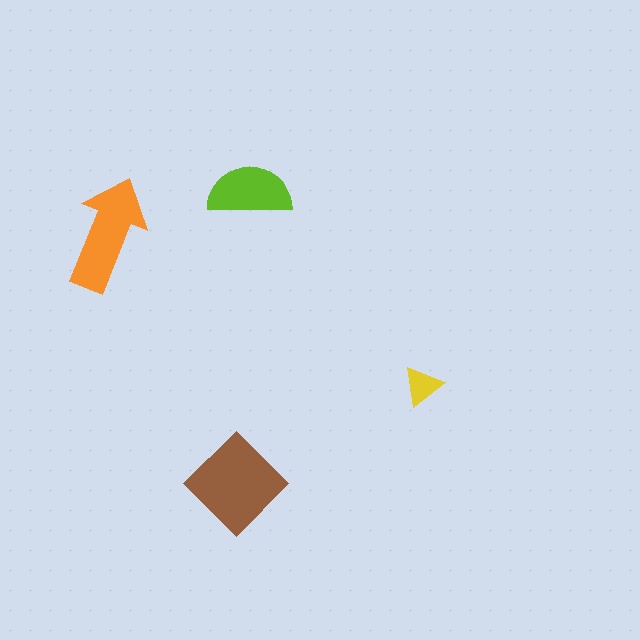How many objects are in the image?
There are 4 objects in the image.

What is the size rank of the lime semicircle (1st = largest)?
3rd.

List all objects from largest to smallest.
The brown diamond, the orange arrow, the lime semicircle, the yellow triangle.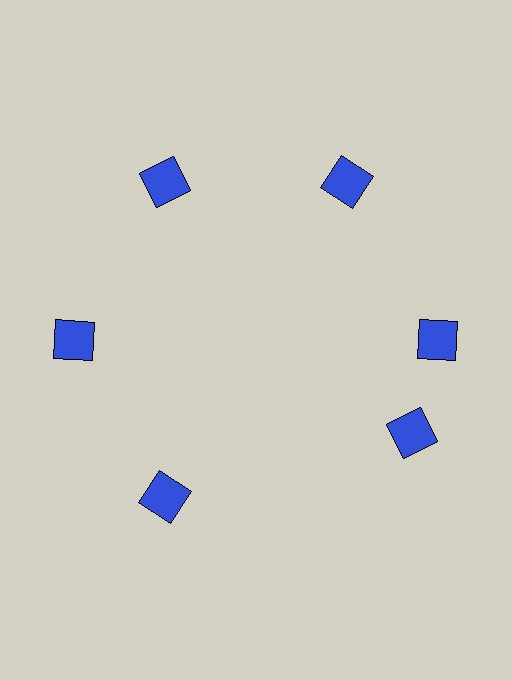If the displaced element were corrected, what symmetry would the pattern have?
It would have 6-fold rotational symmetry — the pattern would map onto itself every 60 degrees.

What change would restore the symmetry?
The symmetry would be restored by rotating it back into even spacing with its neighbors so that all 6 squares sit at equal angles and equal distance from the center.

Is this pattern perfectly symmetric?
No. The 6 blue squares are arranged in a ring, but one element near the 5 o'clock position is rotated out of alignment along the ring, breaking the 6-fold rotational symmetry.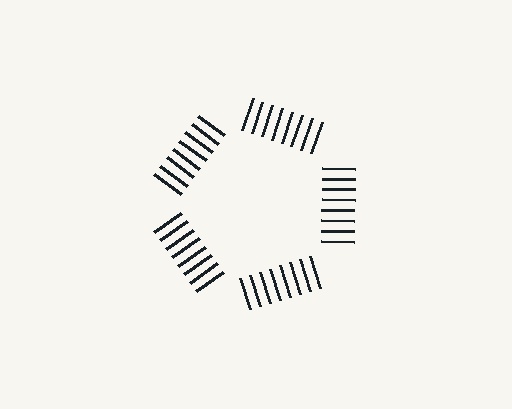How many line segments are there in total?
40 — 8 along each of the 5 edges.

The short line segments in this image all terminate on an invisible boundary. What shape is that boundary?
An illusory pentagon — the line segments terminate on its edges but no continuous stroke is drawn.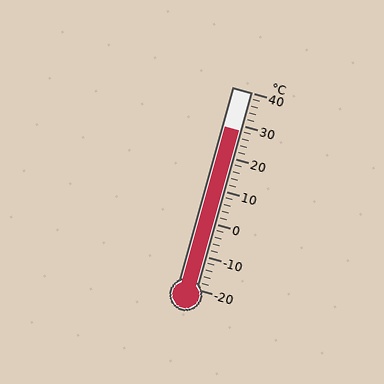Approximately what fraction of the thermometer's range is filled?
The thermometer is filled to approximately 80% of its range.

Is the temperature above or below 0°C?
The temperature is above 0°C.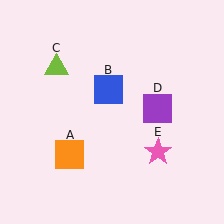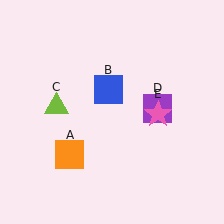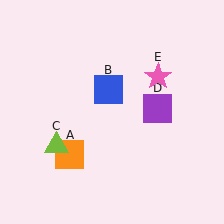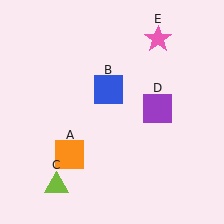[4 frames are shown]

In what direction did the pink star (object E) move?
The pink star (object E) moved up.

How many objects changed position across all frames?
2 objects changed position: lime triangle (object C), pink star (object E).